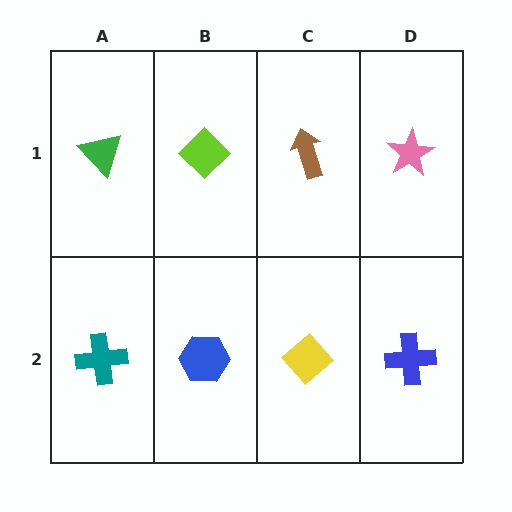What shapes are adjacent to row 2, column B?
A lime diamond (row 1, column B), a teal cross (row 2, column A), a yellow diamond (row 2, column C).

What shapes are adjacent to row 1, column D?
A blue cross (row 2, column D), a brown arrow (row 1, column C).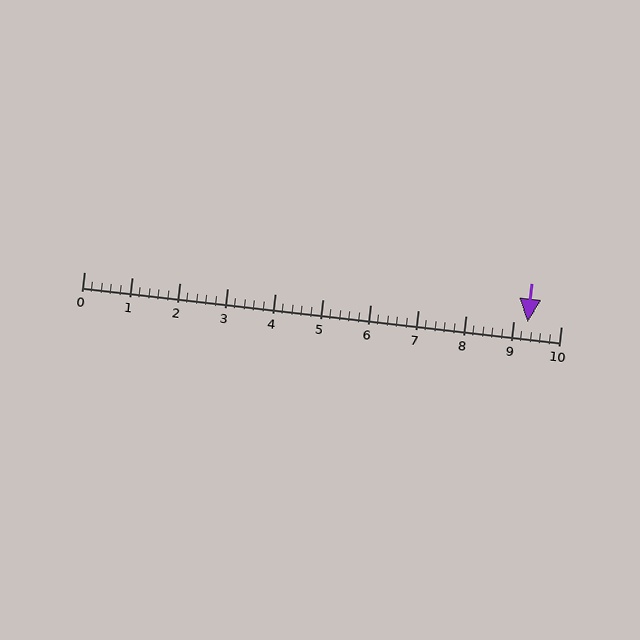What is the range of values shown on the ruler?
The ruler shows values from 0 to 10.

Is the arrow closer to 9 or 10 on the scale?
The arrow is closer to 9.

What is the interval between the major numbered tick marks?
The major tick marks are spaced 1 units apart.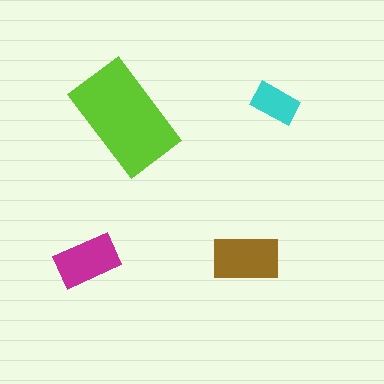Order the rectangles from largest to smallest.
the lime one, the brown one, the magenta one, the cyan one.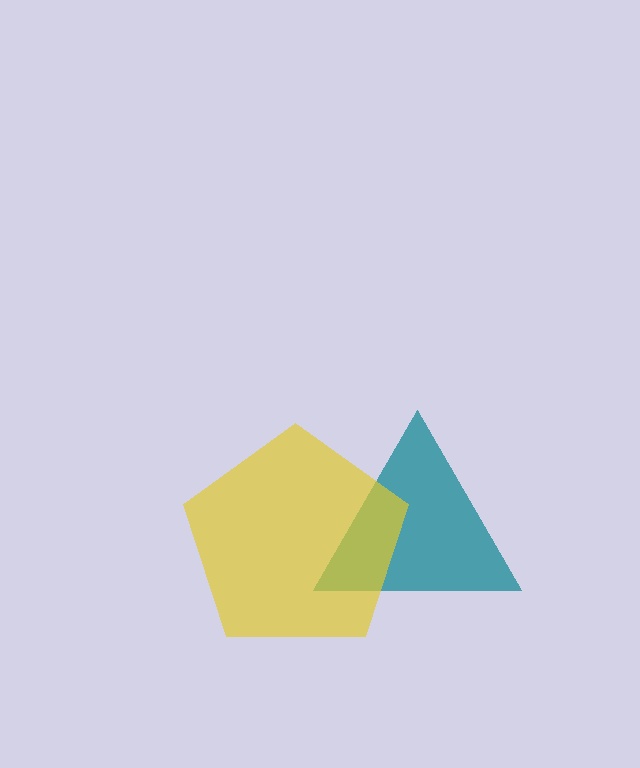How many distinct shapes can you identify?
There are 2 distinct shapes: a teal triangle, a yellow pentagon.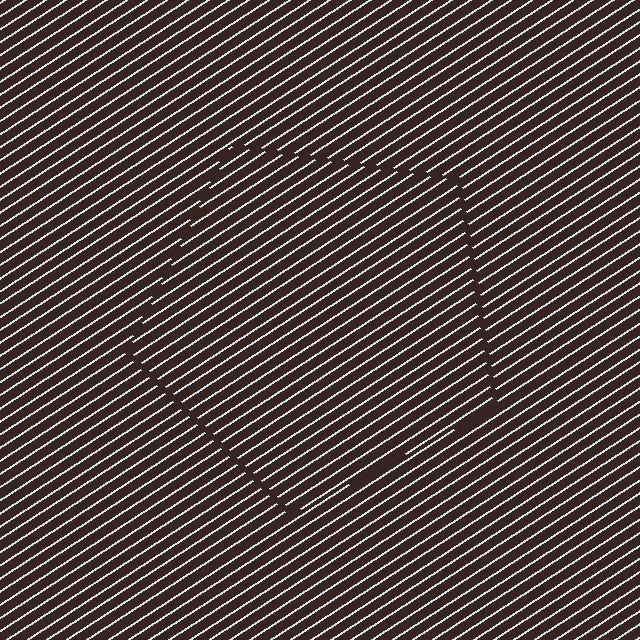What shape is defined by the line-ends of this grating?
An illusory pentagon. The interior of the shape contains the same grating, shifted by half a period — the contour is defined by the phase discontinuity where line-ends from the inner and outer gratings abut.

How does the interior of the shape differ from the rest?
The interior of the shape contains the same grating, shifted by half a period — the contour is defined by the phase discontinuity where line-ends from the inner and outer gratings abut.